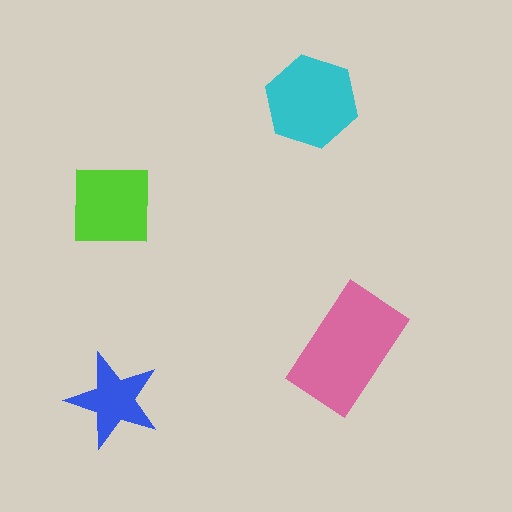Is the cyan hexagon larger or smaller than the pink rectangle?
Smaller.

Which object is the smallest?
The blue star.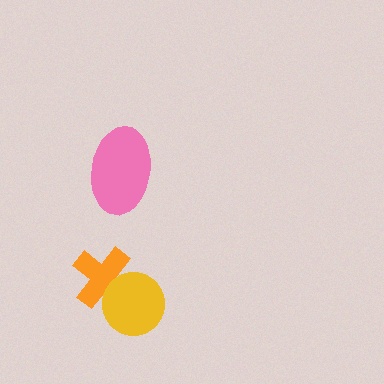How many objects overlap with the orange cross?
1 object overlaps with the orange cross.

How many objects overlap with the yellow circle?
1 object overlaps with the yellow circle.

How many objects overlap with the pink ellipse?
0 objects overlap with the pink ellipse.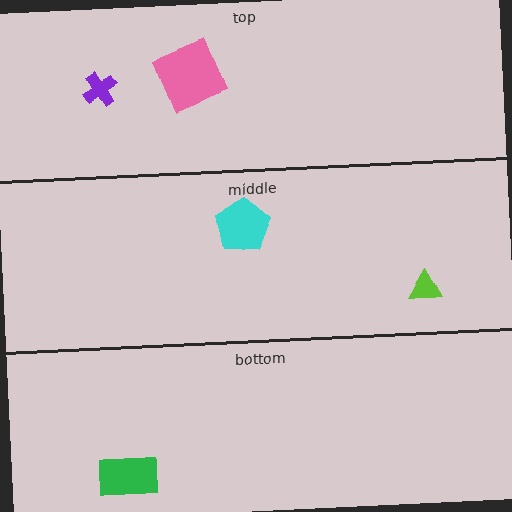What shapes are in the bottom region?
The green rectangle.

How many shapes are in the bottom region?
1.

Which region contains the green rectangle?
The bottom region.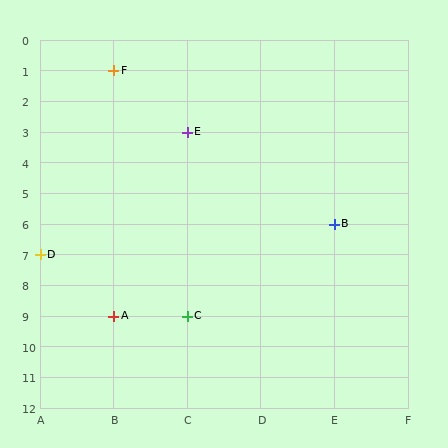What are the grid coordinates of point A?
Point A is at grid coordinates (B, 9).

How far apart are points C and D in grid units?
Points C and D are 2 columns and 2 rows apart (about 2.8 grid units diagonally).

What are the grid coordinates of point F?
Point F is at grid coordinates (B, 1).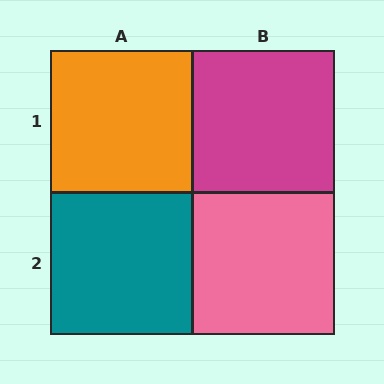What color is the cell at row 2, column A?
Teal.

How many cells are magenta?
1 cell is magenta.